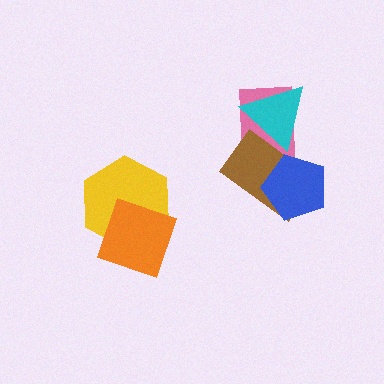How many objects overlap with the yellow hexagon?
1 object overlaps with the yellow hexagon.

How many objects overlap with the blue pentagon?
2 objects overlap with the blue pentagon.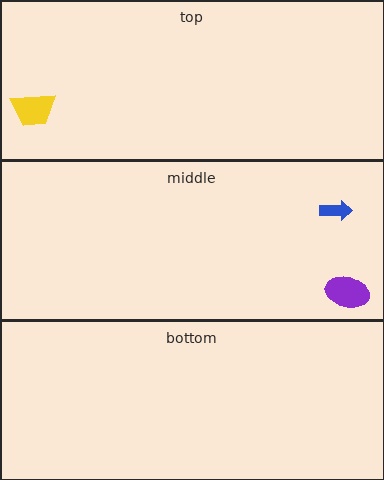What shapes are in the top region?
The yellow trapezoid.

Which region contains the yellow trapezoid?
The top region.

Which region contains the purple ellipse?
The middle region.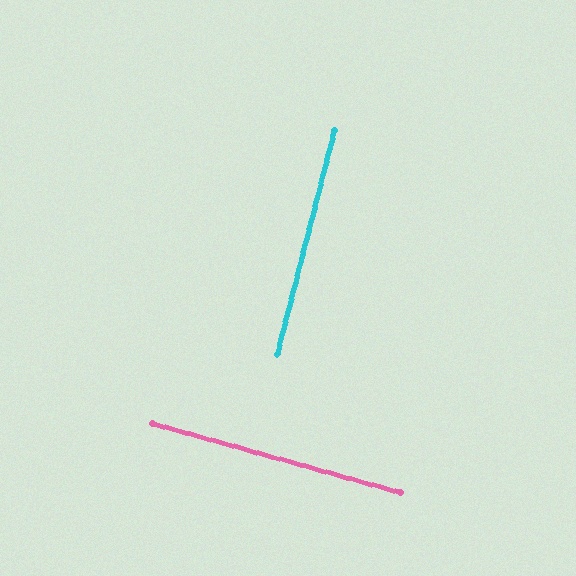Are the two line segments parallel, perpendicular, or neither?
Perpendicular — they meet at approximately 89°.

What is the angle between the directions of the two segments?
Approximately 89 degrees.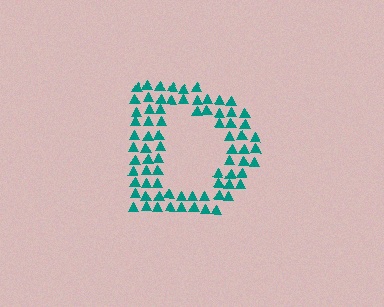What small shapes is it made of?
It is made of small triangles.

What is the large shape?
The large shape is the letter D.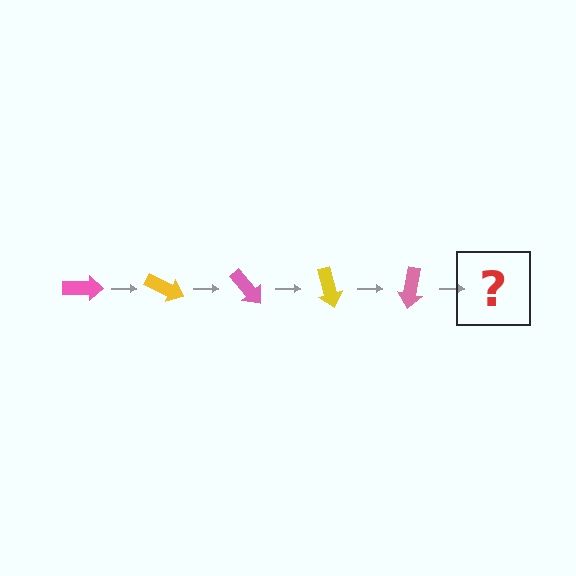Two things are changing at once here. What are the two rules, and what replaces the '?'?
The two rules are that it rotates 25 degrees each step and the color cycles through pink and yellow. The '?' should be a yellow arrow, rotated 125 degrees from the start.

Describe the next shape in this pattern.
It should be a yellow arrow, rotated 125 degrees from the start.